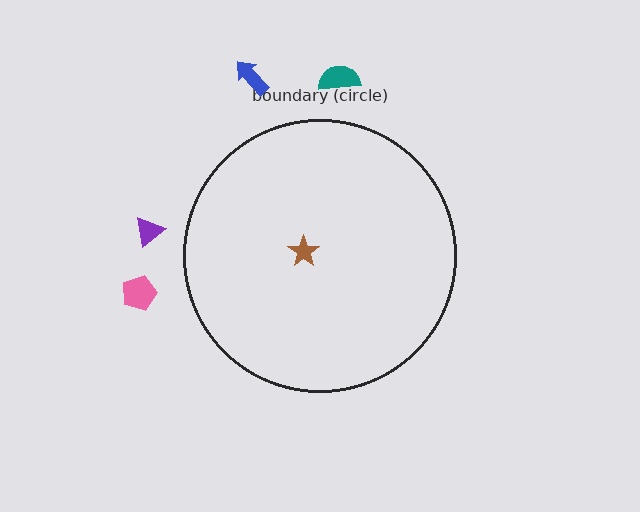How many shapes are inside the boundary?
1 inside, 4 outside.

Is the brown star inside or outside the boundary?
Inside.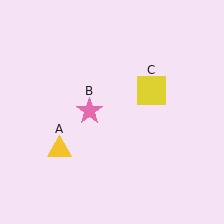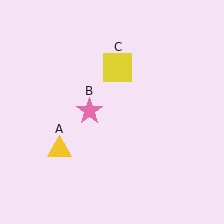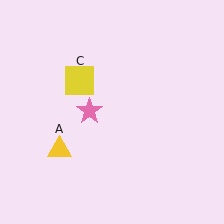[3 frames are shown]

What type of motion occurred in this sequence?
The yellow square (object C) rotated counterclockwise around the center of the scene.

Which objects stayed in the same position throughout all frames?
Yellow triangle (object A) and pink star (object B) remained stationary.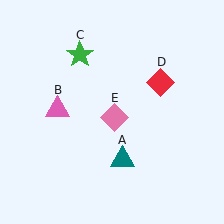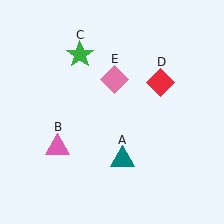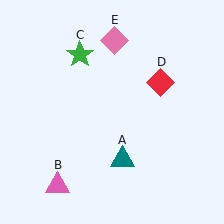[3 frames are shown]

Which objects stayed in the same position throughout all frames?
Teal triangle (object A) and green star (object C) and red diamond (object D) remained stationary.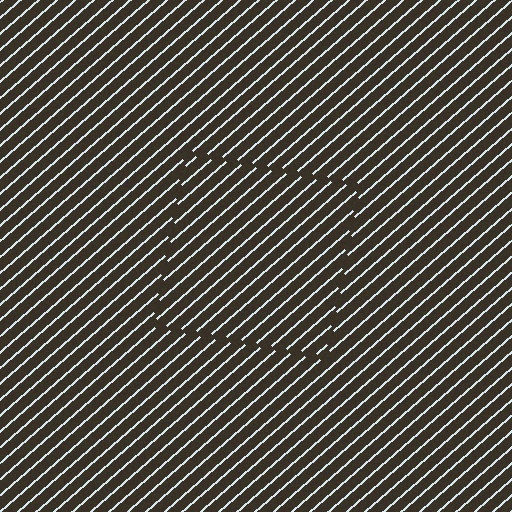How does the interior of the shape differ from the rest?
The interior of the shape contains the same grating, shifted by half a period — the contour is defined by the phase discontinuity where line-ends from the inner and outer gratings abut.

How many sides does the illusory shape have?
4 sides — the line-ends trace a square.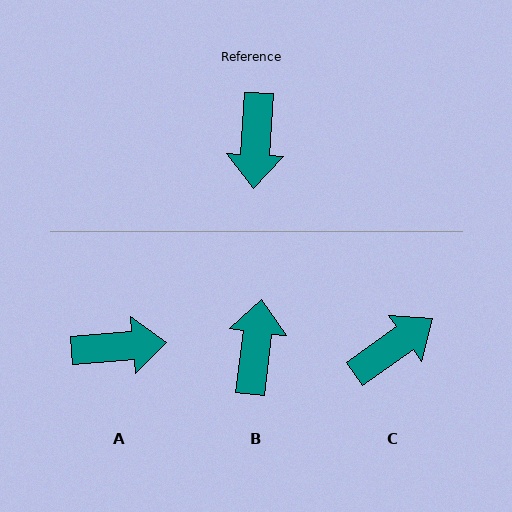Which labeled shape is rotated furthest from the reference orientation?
B, about 176 degrees away.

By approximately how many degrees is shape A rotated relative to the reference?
Approximately 98 degrees counter-clockwise.